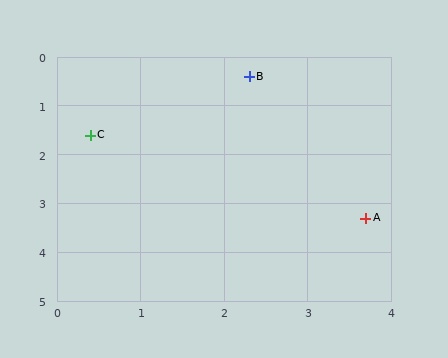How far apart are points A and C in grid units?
Points A and C are about 3.7 grid units apart.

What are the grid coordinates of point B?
Point B is at approximately (2.3, 0.4).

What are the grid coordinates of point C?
Point C is at approximately (0.4, 1.6).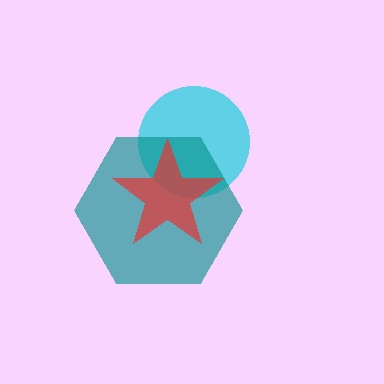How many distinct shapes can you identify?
There are 3 distinct shapes: a cyan circle, a teal hexagon, a red star.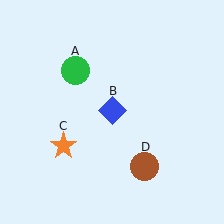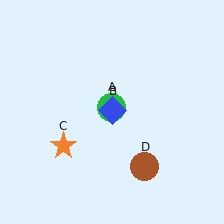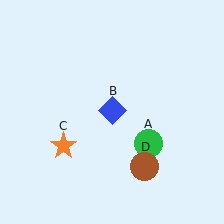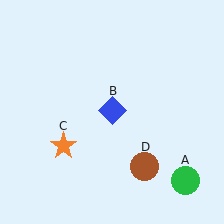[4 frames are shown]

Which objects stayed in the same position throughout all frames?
Blue diamond (object B) and orange star (object C) and brown circle (object D) remained stationary.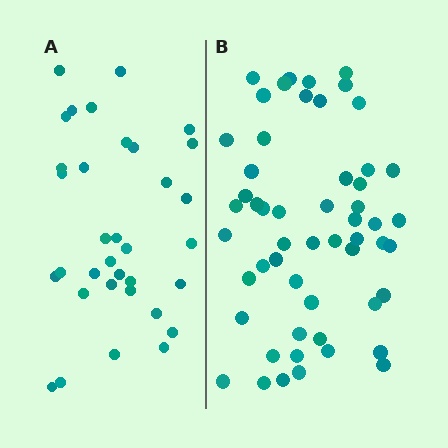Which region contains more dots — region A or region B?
Region B (the right region) has more dots.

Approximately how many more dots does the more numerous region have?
Region B has approximately 20 more dots than region A.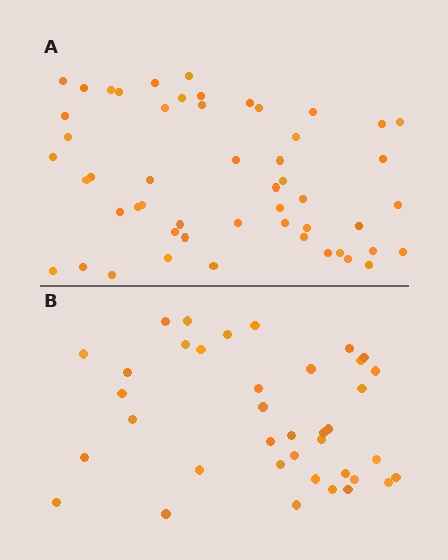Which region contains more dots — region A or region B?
Region A (the top region) has more dots.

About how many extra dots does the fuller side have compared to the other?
Region A has approximately 15 more dots than region B.